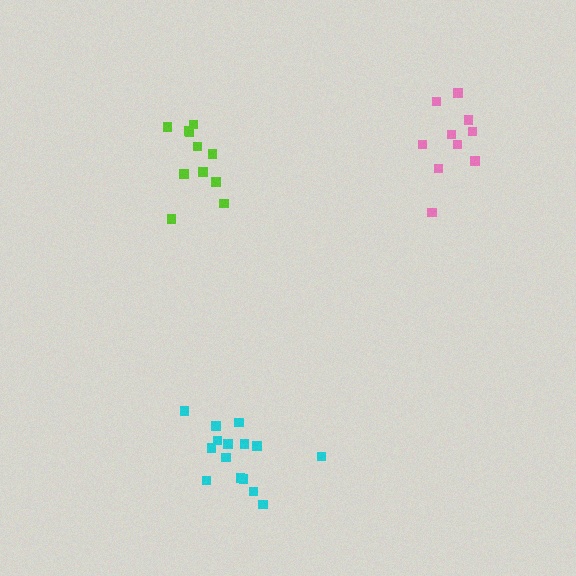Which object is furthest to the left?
The lime cluster is leftmost.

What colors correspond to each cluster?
The clusters are colored: cyan, pink, lime.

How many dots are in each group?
Group 1: 15 dots, Group 2: 10 dots, Group 3: 11 dots (36 total).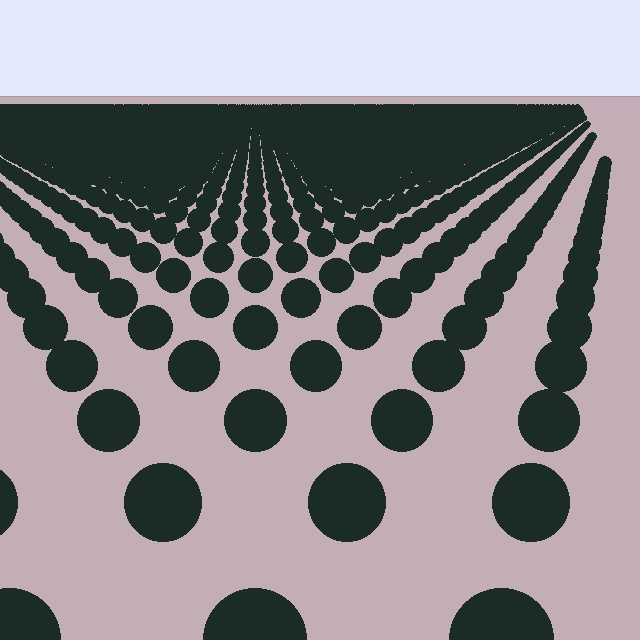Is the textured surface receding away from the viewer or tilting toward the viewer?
The surface is receding away from the viewer. Texture elements get smaller and denser toward the top.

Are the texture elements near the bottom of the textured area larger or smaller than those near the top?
Larger. Near the bottom, elements are closer to the viewer and appear at a bigger on-screen size.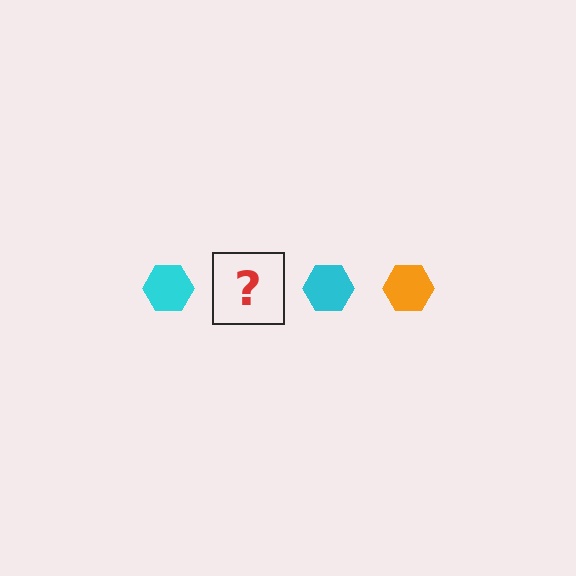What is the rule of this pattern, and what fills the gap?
The rule is that the pattern cycles through cyan, orange hexagons. The gap should be filled with an orange hexagon.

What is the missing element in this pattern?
The missing element is an orange hexagon.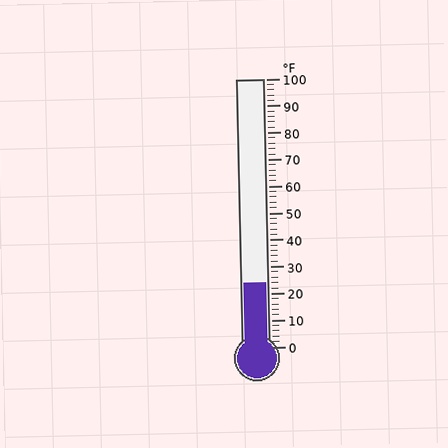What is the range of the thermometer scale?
The thermometer scale ranges from 0°F to 100°F.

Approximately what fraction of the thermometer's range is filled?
The thermometer is filled to approximately 25% of its range.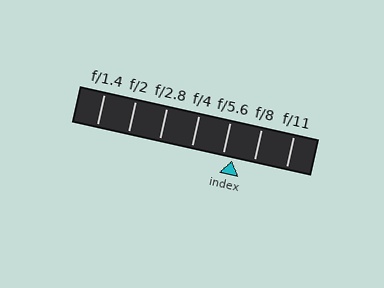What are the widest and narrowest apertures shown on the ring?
The widest aperture shown is f/1.4 and the narrowest is f/11.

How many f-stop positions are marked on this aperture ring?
There are 7 f-stop positions marked.